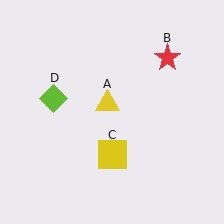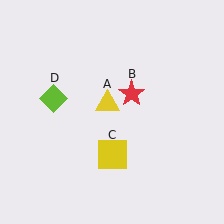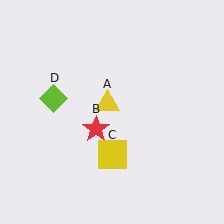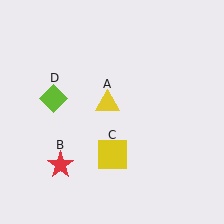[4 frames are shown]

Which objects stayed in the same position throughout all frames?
Yellow triangle (object A) and yellow square (object C) and lime diamond (object D) remained stationary.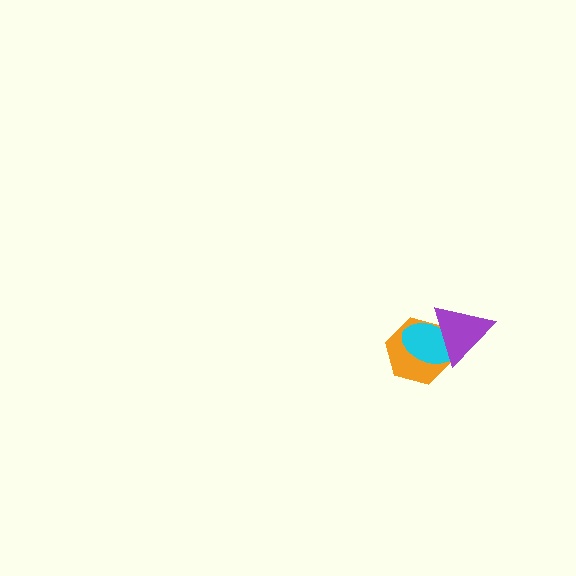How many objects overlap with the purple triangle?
2 objects overlap with the purple triangle.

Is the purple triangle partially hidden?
No, no other shape covers it.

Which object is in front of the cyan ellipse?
The purple triangle is in front of the cyan ellipse.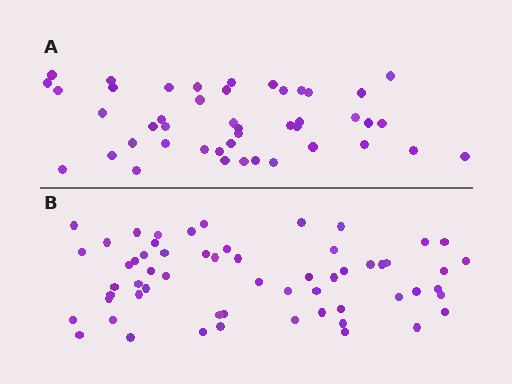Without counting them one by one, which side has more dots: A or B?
Region B (the bottom region) has more dots.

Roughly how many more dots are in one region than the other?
Region B has approximately 15 more dots than region A.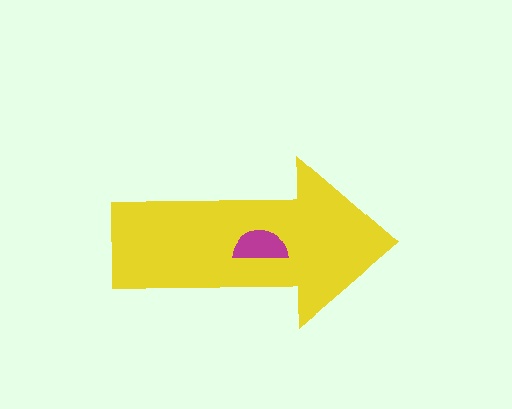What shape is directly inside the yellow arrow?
The magenta semicircle.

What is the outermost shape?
The yellow arrow.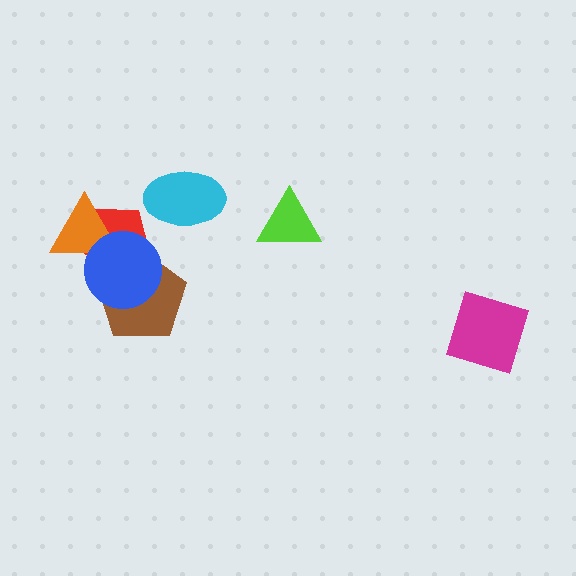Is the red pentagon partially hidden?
Yes, it is partially covered by another shape.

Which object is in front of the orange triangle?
The blue circle is in front of the orange triangle.